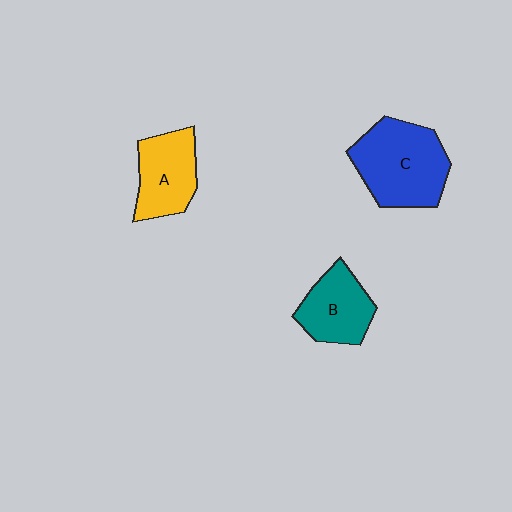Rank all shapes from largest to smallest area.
From largest to smallest: C (blue), A (yellow), B (teal).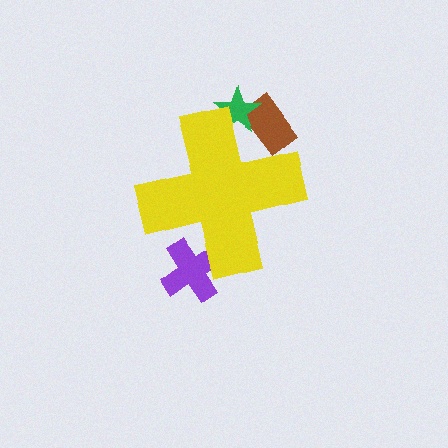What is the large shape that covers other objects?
A yellow cross.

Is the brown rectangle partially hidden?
Yes, the brown rectangle is partially hidden behind the yellow cross.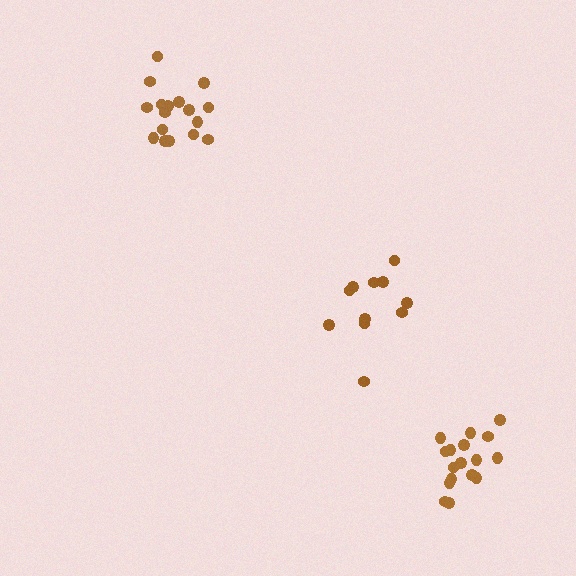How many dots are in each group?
Group 1: 11 dots, Group 2: 17 dots, Group 3: 17 dots (45 total).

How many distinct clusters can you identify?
There are 3 distinct clusters.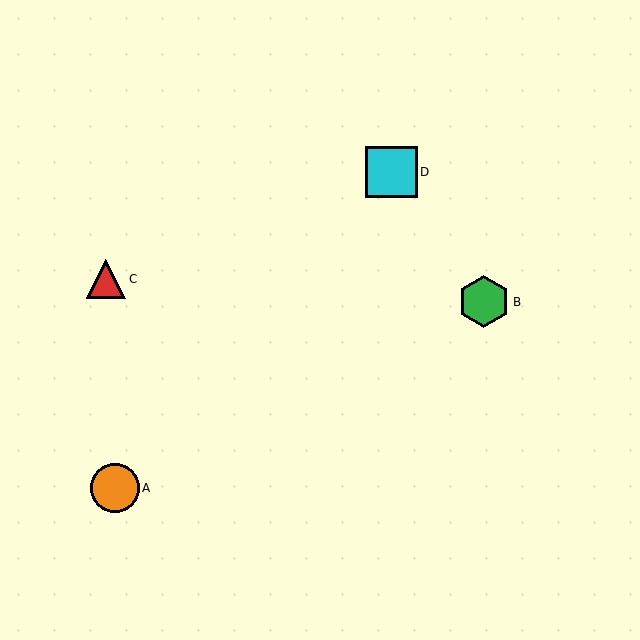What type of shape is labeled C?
Shape C is a red triangle.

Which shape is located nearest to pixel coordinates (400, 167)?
The cyan square (labeled D) at (392, 172) is nearest to that location.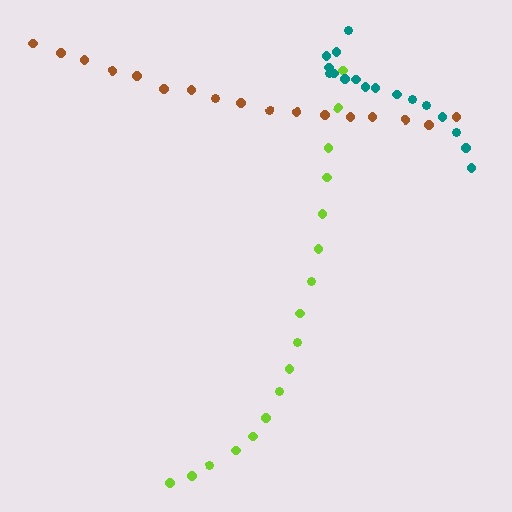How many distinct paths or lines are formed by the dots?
There are 3 distinct paths.